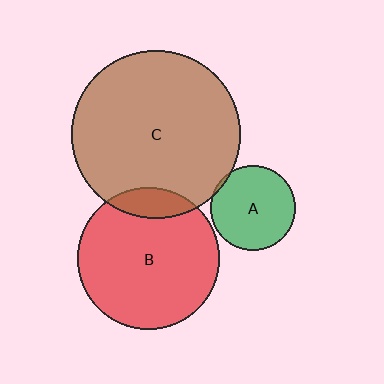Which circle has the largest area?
Circle C (brown).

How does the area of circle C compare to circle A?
Approximately 3.9 times.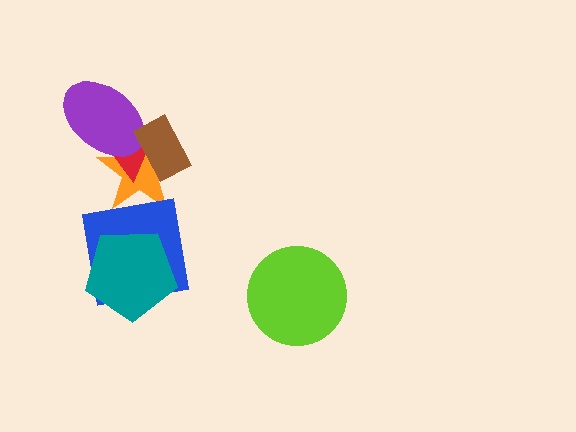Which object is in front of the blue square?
The teal pentagon is in front of the blue square.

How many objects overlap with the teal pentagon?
1 object overlaps with the teal pentagon.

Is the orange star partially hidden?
Yes, it is partially covered by another shape.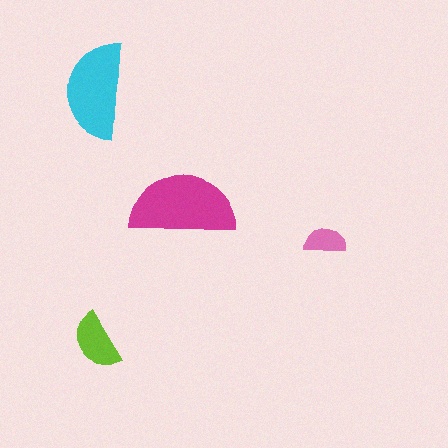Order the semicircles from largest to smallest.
the magenta one, the cyan one, the lime one, the pink one.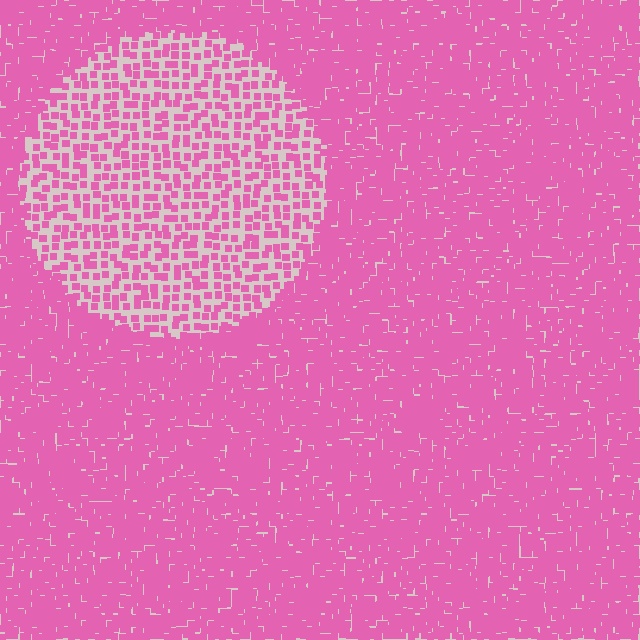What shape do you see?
I see a circle.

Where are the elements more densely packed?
The elements are more densely packed outside the circle boundary.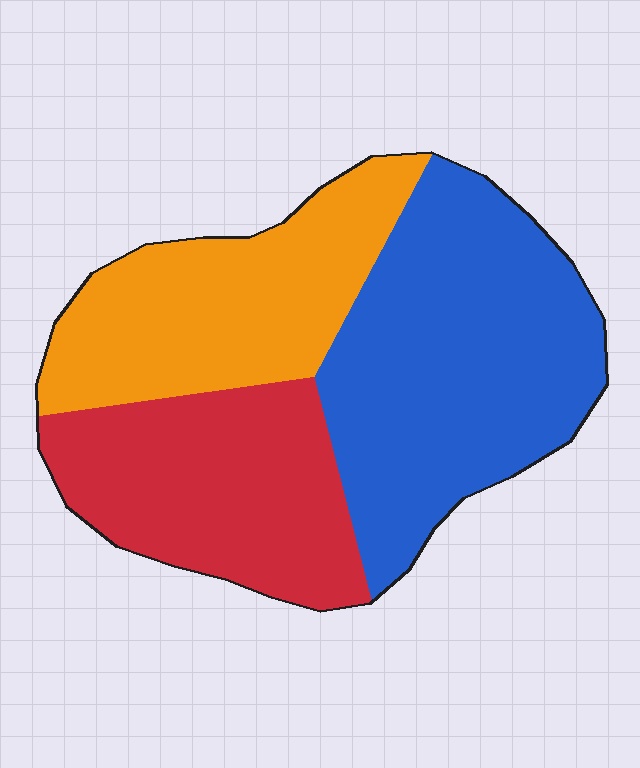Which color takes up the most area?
Blue, at roughly 40%.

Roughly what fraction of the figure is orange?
Orange covers about 30% of the figure.